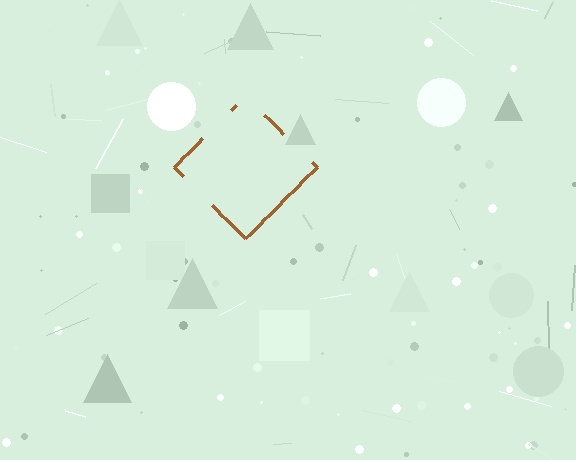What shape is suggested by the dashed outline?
The dashed outline suggests a diamond.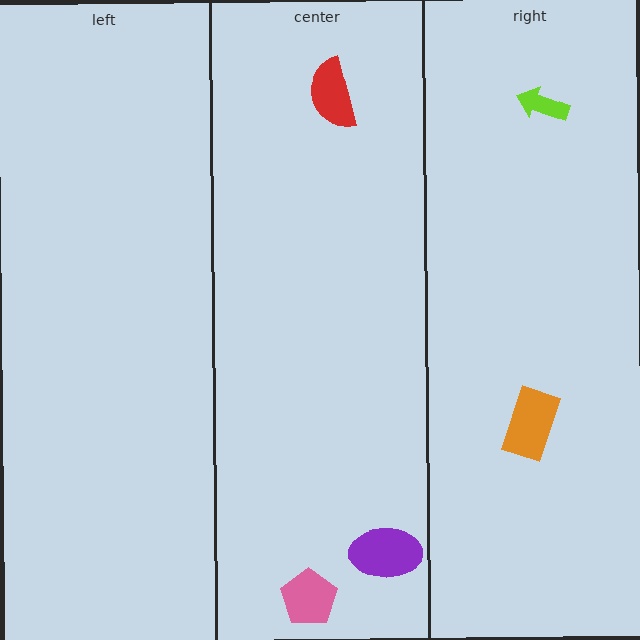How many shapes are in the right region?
2.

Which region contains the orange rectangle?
The right region.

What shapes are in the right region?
The lime arrow, the orange rectangle.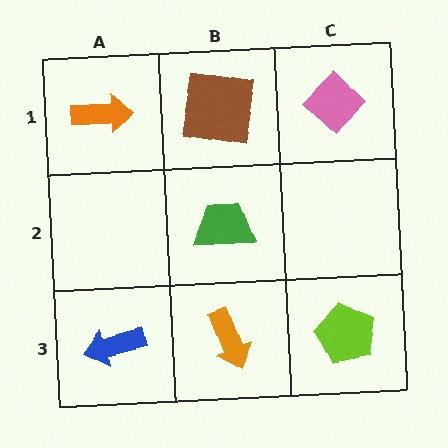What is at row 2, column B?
A green trapezoid.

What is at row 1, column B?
A brown square.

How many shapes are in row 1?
3 shapes.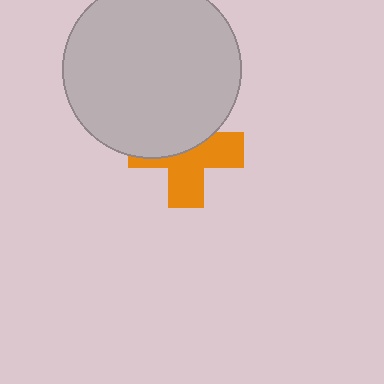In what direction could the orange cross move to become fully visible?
The orange cross could move down. That would shift it out from behind the light gray circle entirely.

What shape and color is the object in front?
The object in front is a light gray circle.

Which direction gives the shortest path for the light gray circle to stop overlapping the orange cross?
Moving up gives the shortest separation.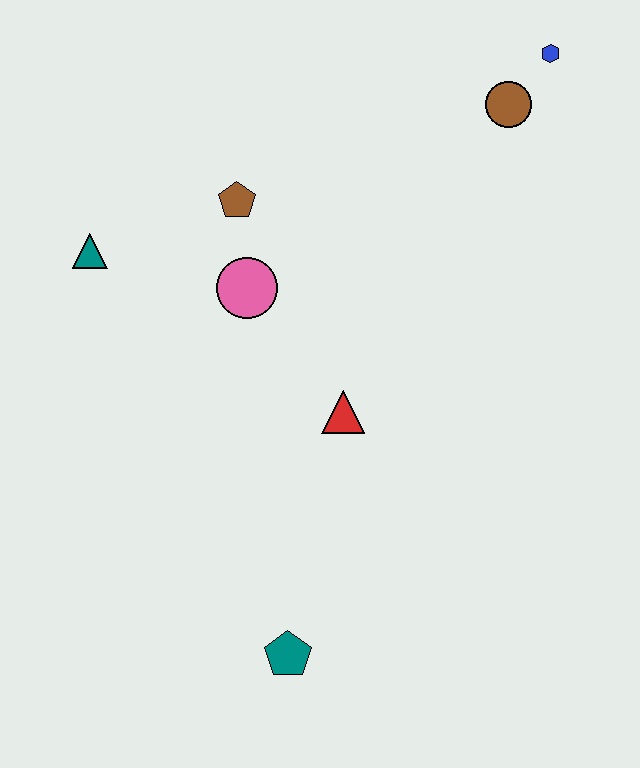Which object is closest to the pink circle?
The brown pentagon is closest to the pink circle.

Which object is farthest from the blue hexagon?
The teal pentagon is farthest from the blue hexagon.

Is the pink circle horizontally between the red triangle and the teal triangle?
Yes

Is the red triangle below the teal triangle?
Yes